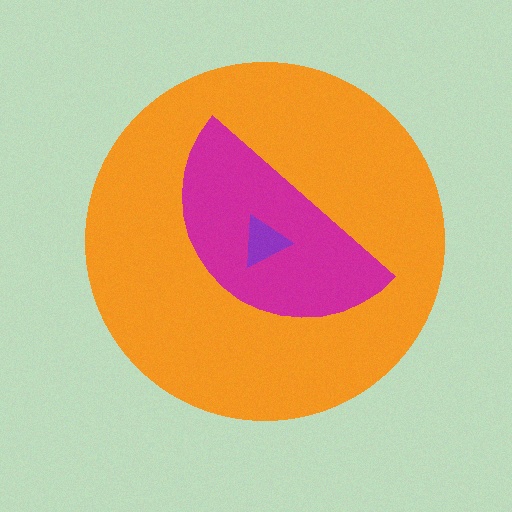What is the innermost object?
The purple triangle.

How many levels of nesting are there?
3.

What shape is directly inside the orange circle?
The magenta semicircle.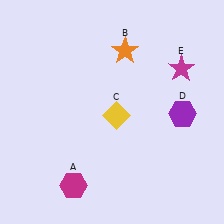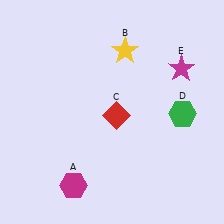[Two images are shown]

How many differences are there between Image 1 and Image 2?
There are 3 differences between the two images.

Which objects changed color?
B changed from orange to yellow. C changed from yellow to red. D changed from purple to green.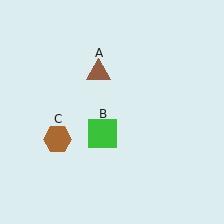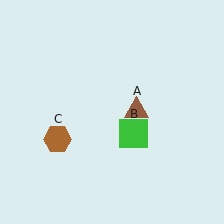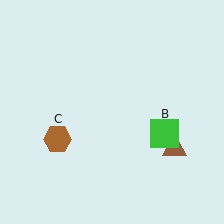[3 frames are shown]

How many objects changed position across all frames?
2 objects changed position: brown triangle (object A), green square (object B).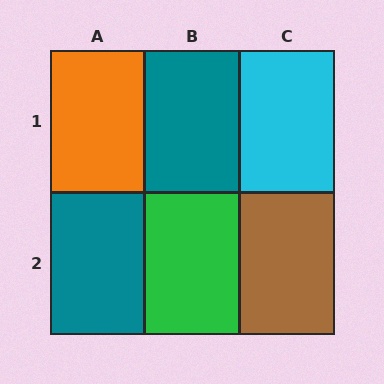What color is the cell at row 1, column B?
Teal.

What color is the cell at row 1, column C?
Cyan.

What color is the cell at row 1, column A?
Orange.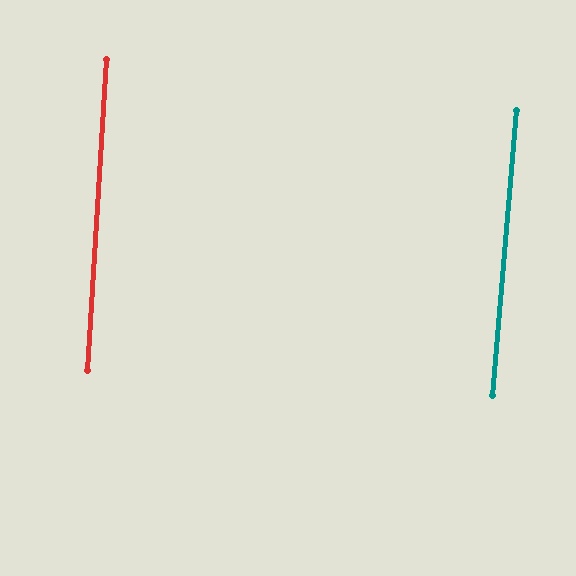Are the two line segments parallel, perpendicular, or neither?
Parallel — their directions differ by only 1.5°.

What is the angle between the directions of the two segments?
Approximately 2 degrees.